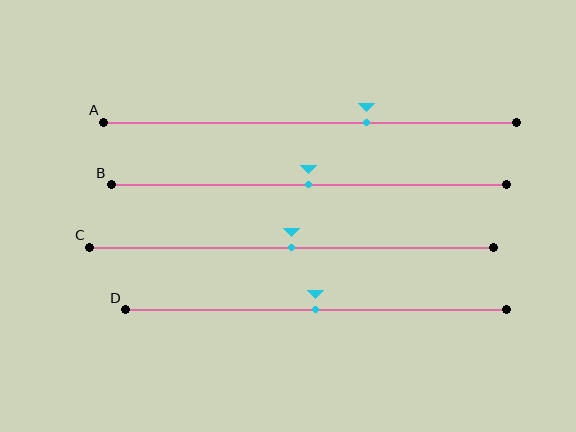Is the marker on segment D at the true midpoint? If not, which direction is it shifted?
Yes, the marker on segment D is at the true midpoint.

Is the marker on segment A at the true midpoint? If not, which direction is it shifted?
No, the marker on segment A is shifted to the right by about 14% of the segment length.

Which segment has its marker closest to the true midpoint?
Segment B has its marker closest to the true midpoint.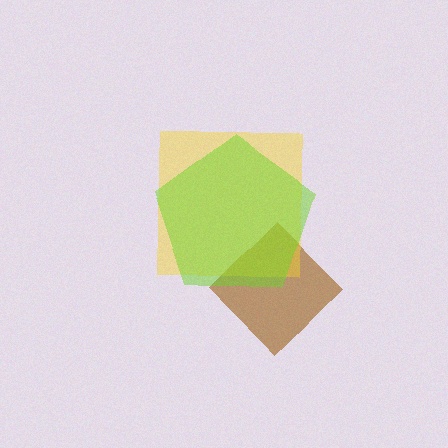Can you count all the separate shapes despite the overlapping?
Yes, there are 3 separate shapes.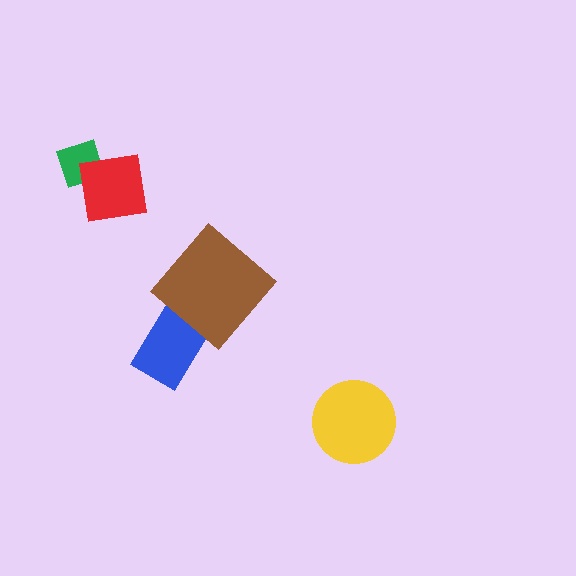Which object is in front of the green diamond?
The red square is in front of the green diamond.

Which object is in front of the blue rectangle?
The brown diamond is in front of the blue rectangle.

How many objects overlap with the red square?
1 object overlaps with the red square.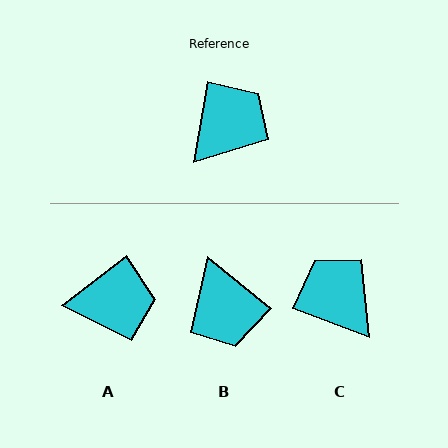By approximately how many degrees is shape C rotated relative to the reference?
Approximately 79 degrees counter-clockwise.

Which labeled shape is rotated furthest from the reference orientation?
B, about 120 degrees away.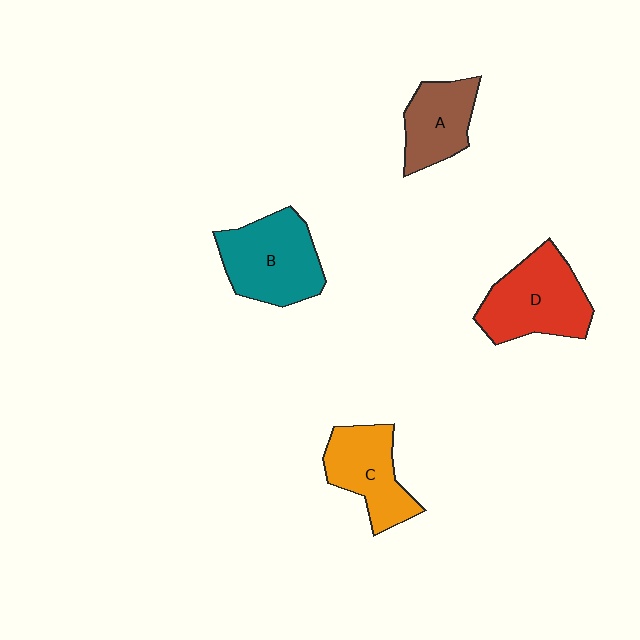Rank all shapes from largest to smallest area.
From largest to smallest: D (red), B (teal), C (orange), A (brown).